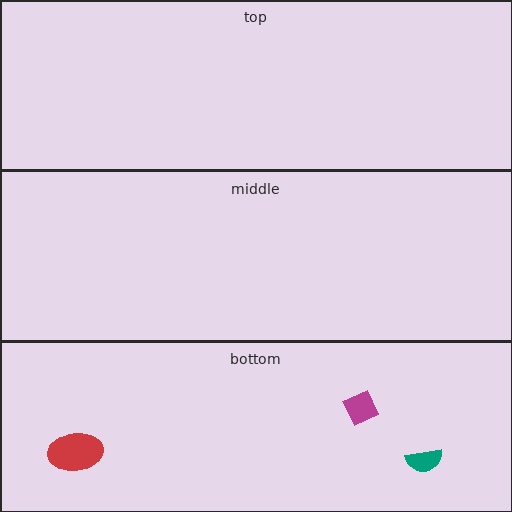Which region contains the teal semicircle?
The bottom region.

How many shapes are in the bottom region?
3.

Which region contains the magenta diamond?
The bottom region.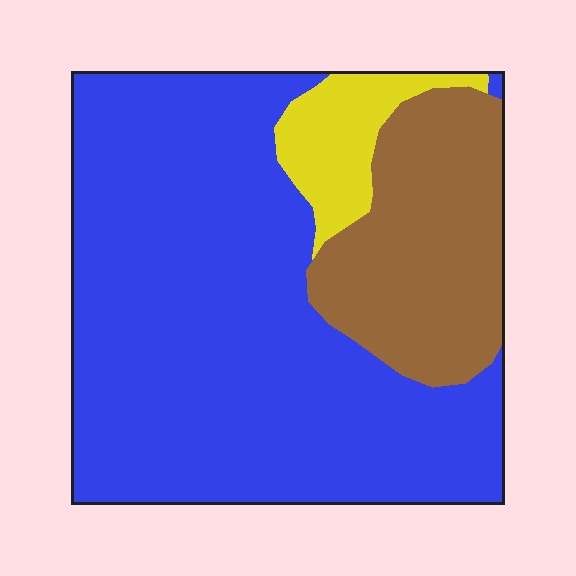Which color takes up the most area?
Blue, at roughly 70%.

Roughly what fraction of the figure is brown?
Brown takes up about one quarter (1/4) of the figure.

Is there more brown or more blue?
Blue.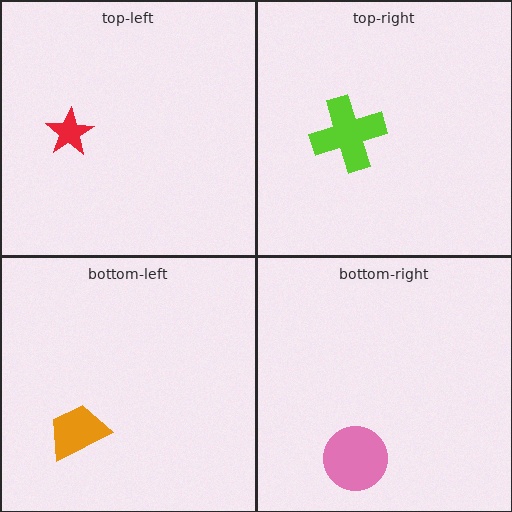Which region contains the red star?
The top-left region.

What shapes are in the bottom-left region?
The orange trapezoid.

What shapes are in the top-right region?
The lime cross.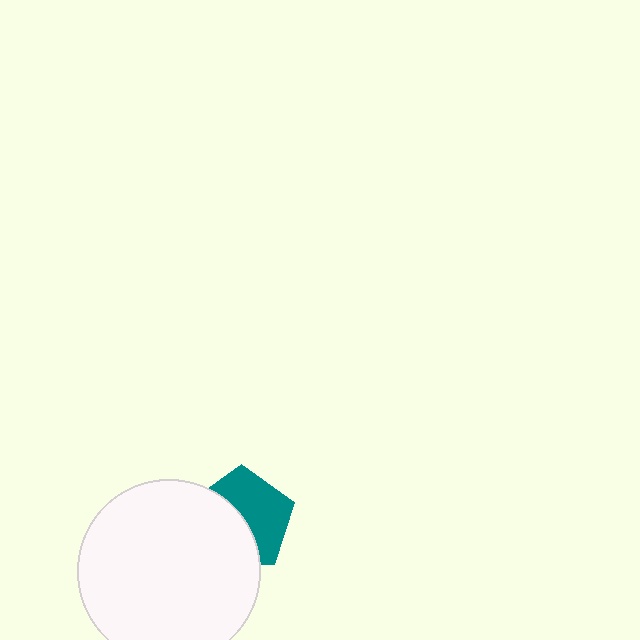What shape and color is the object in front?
The object in front is a white circle.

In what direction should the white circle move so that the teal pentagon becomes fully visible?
The white circle should move toward the lower-left. That is the shortest direction to clear the overlap and leave the teal pentagon fully visible.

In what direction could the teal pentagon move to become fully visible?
The teal pentagon could move toward the upper-right. That would shift it out from behind the white circle entirely.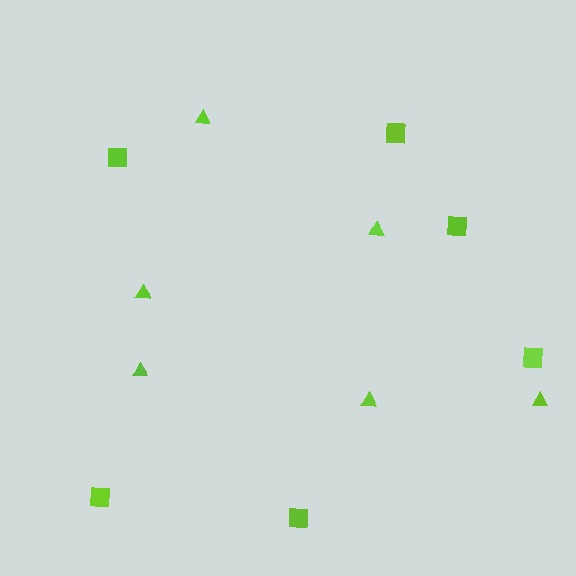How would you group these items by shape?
There are 2 groups: one group of triangles (6) and one group of squares (6).